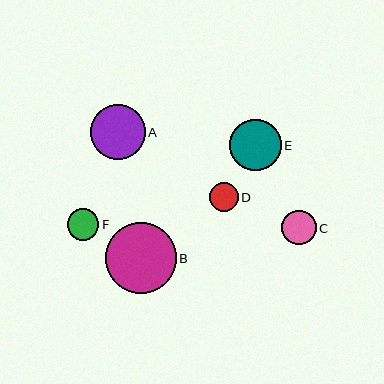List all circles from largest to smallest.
From largest to smallest: B, A, E, C, F, D.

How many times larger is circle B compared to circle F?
Circle B is approximately 2.3 times the size of circle F.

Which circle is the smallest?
Circle D is the smallest with a size of approximately 29 pixels.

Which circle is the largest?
Circle B is the largest with a size of approximately 71 pixels.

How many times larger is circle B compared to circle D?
Circle B is approximately 2.4 times the size of circle D.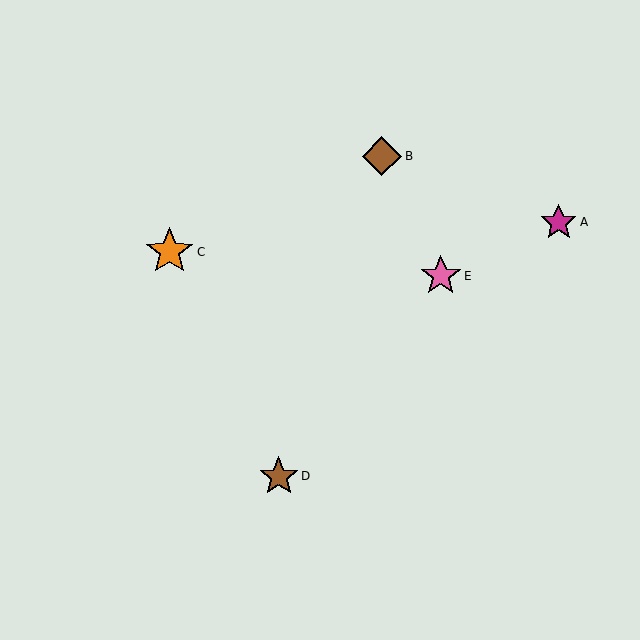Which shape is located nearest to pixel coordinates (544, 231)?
The magenta star (labeled A) at (559, 223) is nearest to that location.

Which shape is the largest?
The orange star (labeled C) is the largest.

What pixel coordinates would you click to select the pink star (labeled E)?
Click at (441, 276) to select the pink star E.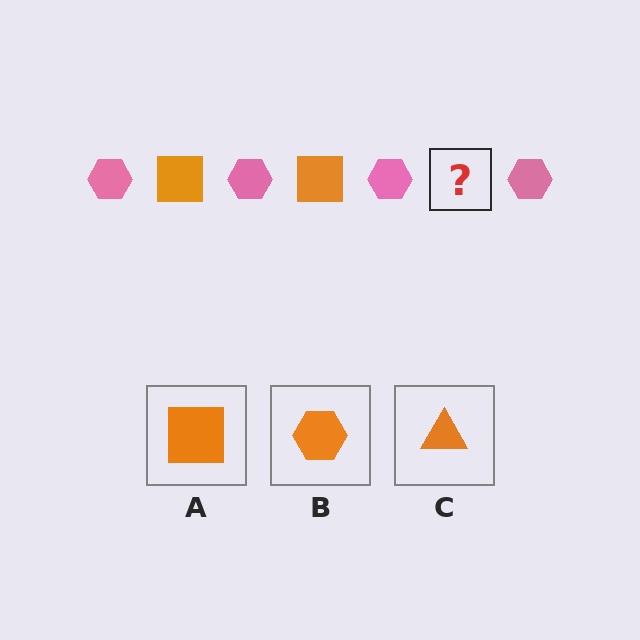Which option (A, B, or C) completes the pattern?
A.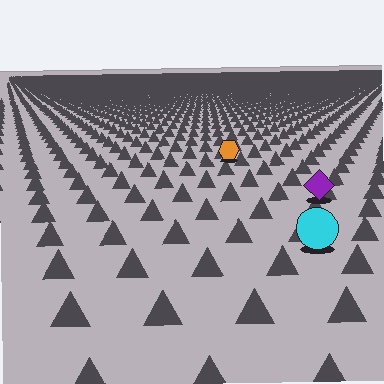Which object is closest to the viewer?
The cyan circle is closest. The texture marks near it are larger and more spread out.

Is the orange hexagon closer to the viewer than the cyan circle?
No. The cyan circle is closer — you can tell from the texture gradient: the ground texture is coarser near it.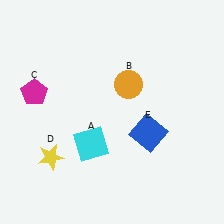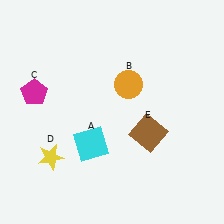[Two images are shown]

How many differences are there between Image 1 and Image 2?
There is 1 difference between the two images.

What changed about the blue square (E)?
In Image 1, E is blue. In Image 2, it changed to brown.